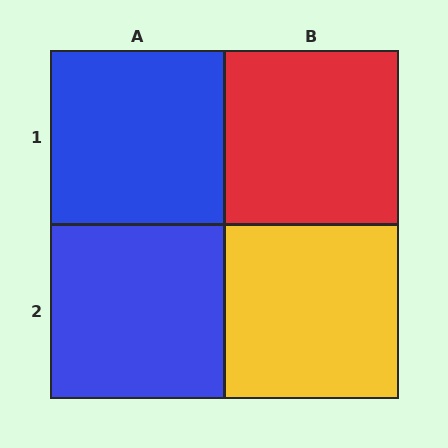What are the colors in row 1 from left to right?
Blue, red.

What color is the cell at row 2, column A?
Blue.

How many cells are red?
1 cell is red.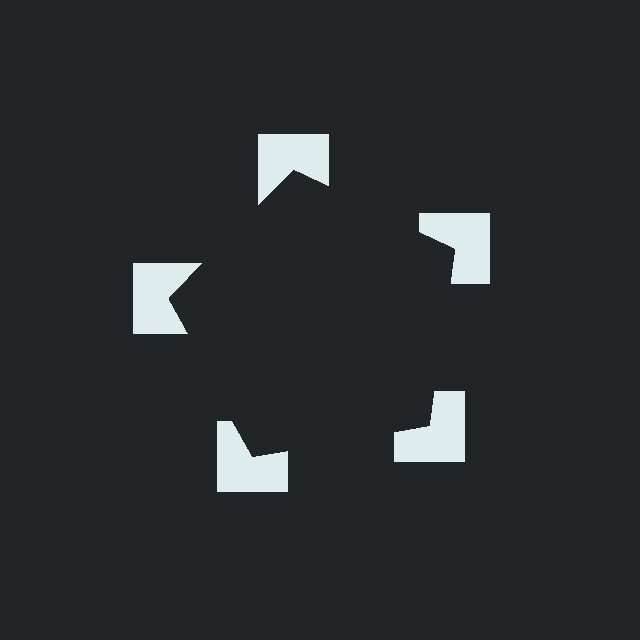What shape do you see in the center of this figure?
An illusory pentagon — its edges are inferred from the aligned wedge cuts in the notched squares, not physically drawn.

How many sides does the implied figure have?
5 sides.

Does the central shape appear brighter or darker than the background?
It typically appears slightly darker than the background, even though no actual brightness change is drawn.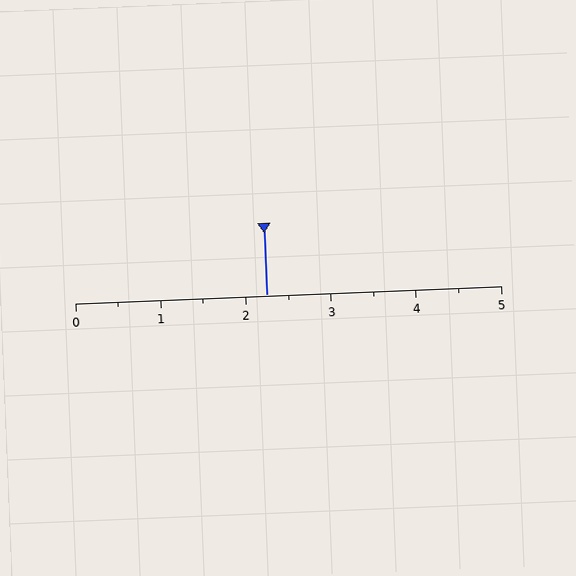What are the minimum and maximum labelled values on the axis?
The axis runs from 0 to 5.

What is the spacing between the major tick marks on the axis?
The major ticks are spaced 1 apart.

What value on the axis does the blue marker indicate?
The marker indicates approximately 2.2.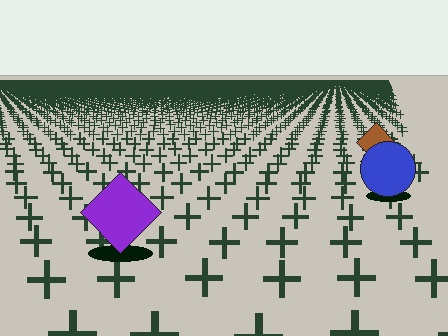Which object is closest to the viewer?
The purple diamond is closest. The texture marks near it are larger and more spread out.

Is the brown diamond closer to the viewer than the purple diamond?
No. The purple diamond is closer — you can tell from the texture gradient: the ground texture is coarser near it.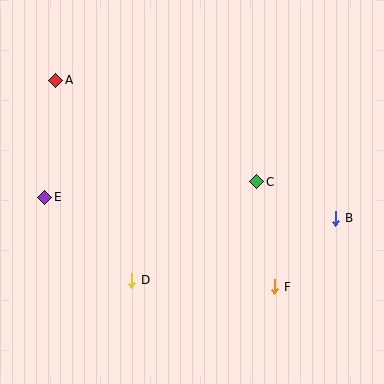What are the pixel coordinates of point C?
Point C is at (257, 182).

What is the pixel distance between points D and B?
The distance between D and B is 213 pixels.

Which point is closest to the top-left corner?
Point A is closest to the top-left corner.